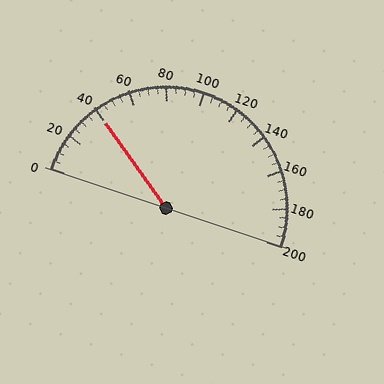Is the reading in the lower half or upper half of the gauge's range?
The reading is in the lower half of the range (0 to 200).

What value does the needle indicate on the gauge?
The needle indicates approximately 40.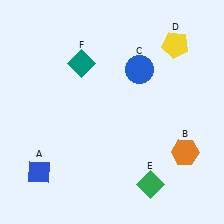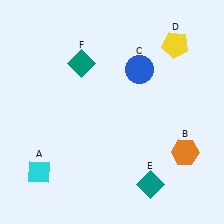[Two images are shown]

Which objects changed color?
A changed from blue to cyan. E changed from green to teal.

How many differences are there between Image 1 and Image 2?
There are 2 differences between the two images.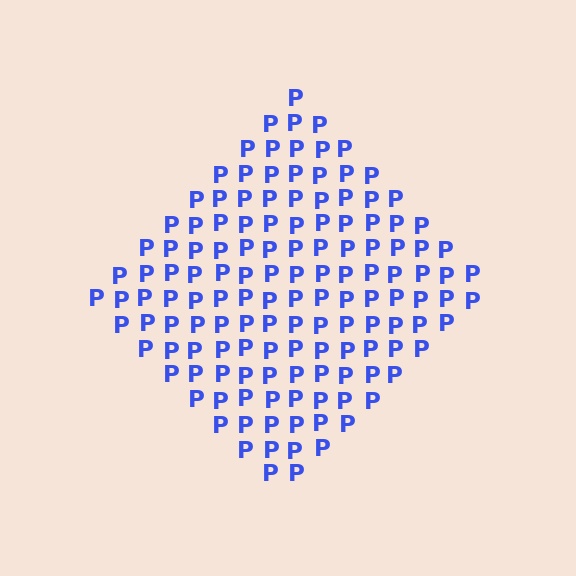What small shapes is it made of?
It is made of small letter P's.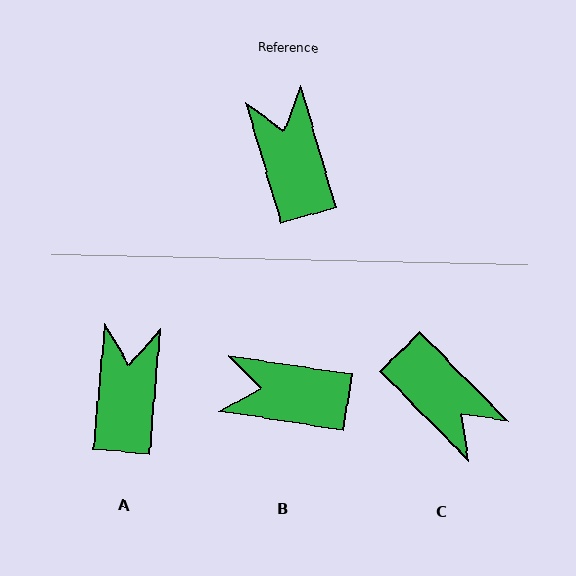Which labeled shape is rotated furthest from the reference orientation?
C, about 152 degrees away.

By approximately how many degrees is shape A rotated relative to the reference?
Approximately 21 degrees clockwise.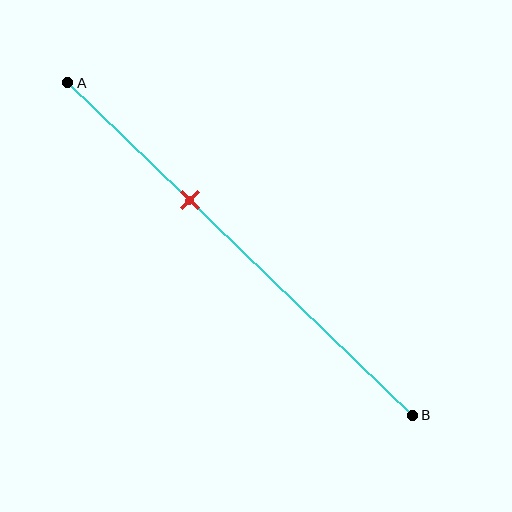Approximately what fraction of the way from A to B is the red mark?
The red mark is approximately 35% of the way from A to B.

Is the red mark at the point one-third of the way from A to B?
Yes, the mark is approximately at the one-third point.